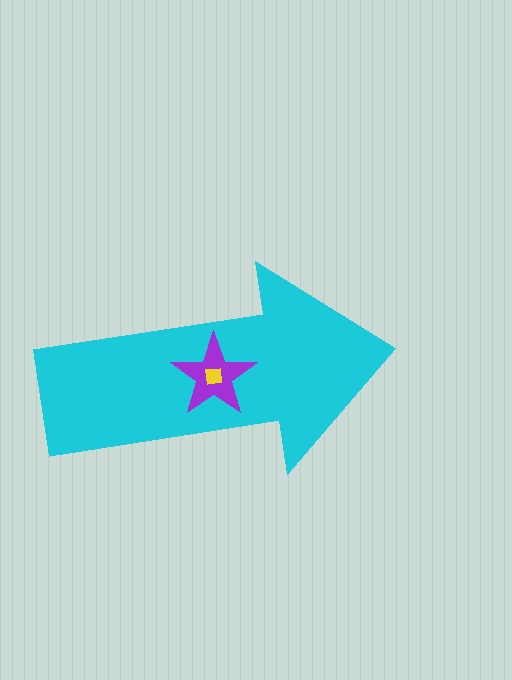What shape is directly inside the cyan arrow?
The purple star.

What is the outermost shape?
The cyan arrow.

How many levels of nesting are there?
3.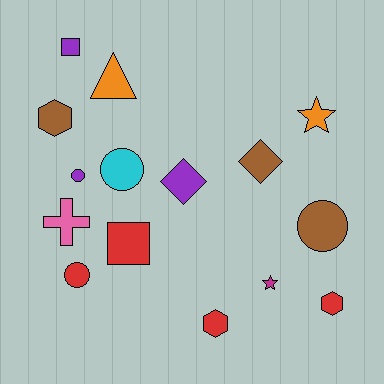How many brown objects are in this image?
There are 3 brown objects.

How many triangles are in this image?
There is 1 triangle.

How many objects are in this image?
There are 15 objects.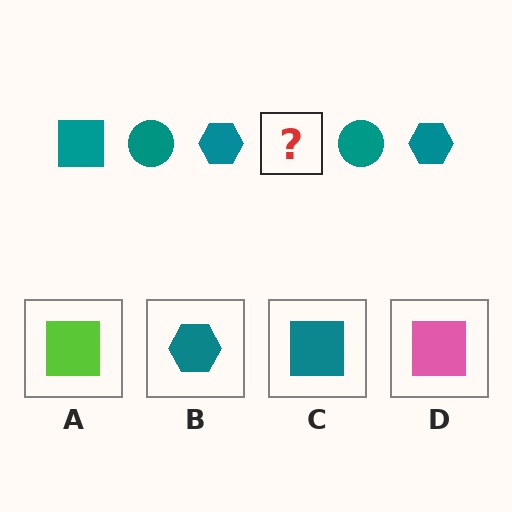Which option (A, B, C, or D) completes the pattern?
C.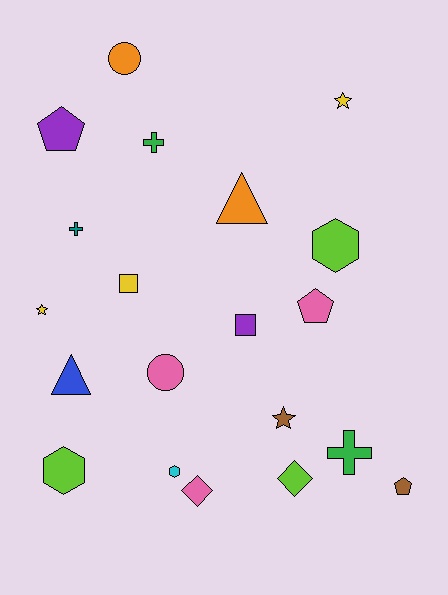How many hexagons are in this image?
There are 3 hexagons.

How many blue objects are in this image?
There is 1 blue object.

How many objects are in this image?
There are 20 objects.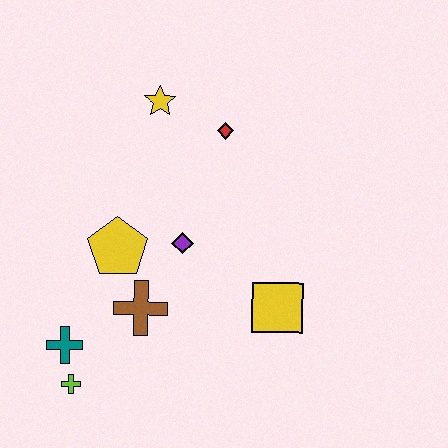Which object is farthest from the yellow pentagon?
The yellow square is farthest from the yellow pentagon.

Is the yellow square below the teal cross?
No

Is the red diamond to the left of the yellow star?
No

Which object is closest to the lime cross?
The teal cross is closest to the lime cross.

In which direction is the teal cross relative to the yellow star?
The teal cross is below the yellow star.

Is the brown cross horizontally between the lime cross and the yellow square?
Yes